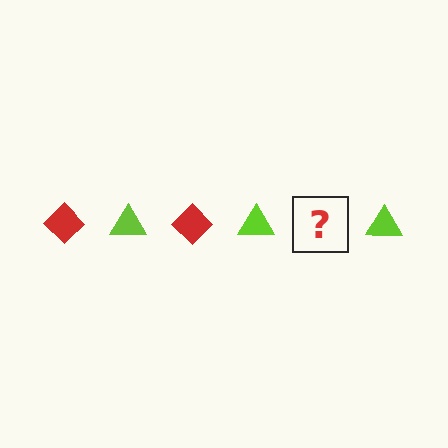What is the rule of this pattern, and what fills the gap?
The rule is that the pattern alternates between red diamond and lime triangle. The gap should be filled with a red diamond.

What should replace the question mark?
The question mark should be replaced with a red diamond.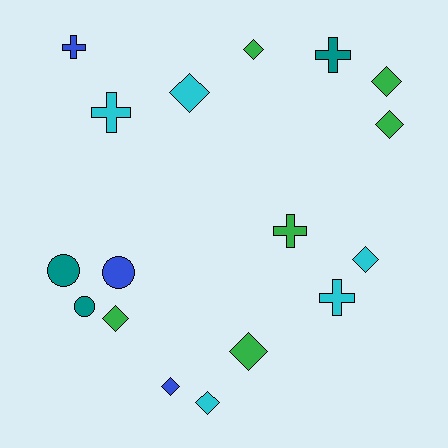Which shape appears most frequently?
Diamond, with 9 objects.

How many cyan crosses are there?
There are 2 cyan crosses.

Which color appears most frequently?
Green, with 6 objects.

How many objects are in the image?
There are 17 objects.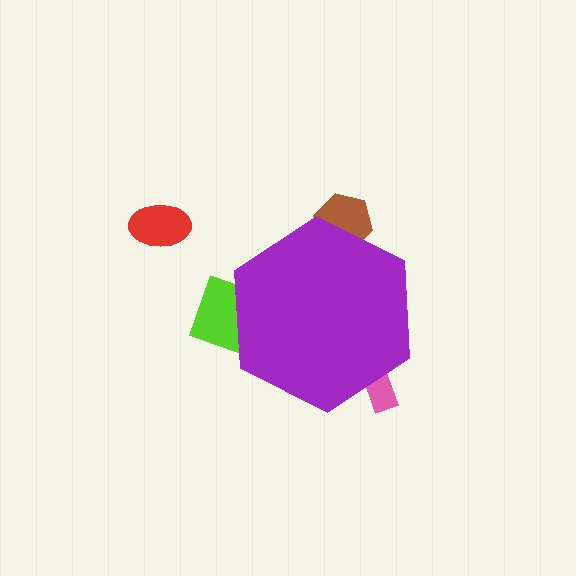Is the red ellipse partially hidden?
No, the red ellipse is fully visible.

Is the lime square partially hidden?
Yes, the lime square is partially hidden behind the purple hexagon.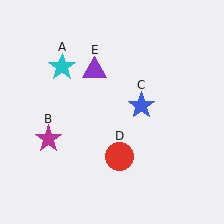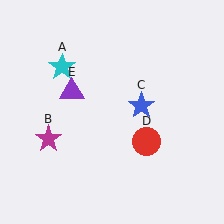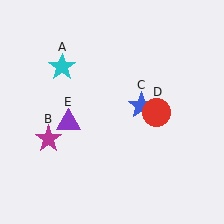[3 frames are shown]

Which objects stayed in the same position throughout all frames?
Cyan star (object A) and magenta star (object B) and blue star (object C) remained stationary.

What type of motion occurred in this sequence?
The red circle (object D), purple triangle (object E) rotated counterclockwise around the center of the scene.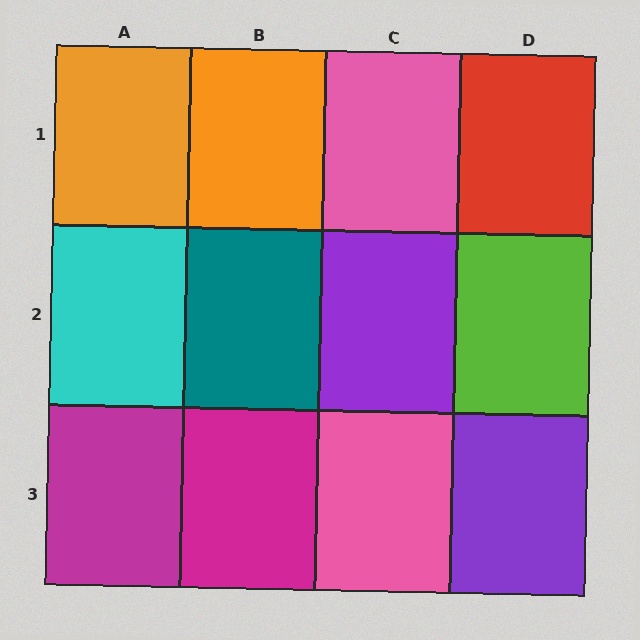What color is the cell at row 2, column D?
Lime.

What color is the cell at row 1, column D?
Red.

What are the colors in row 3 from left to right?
Magenta, magenta, pink, purple.